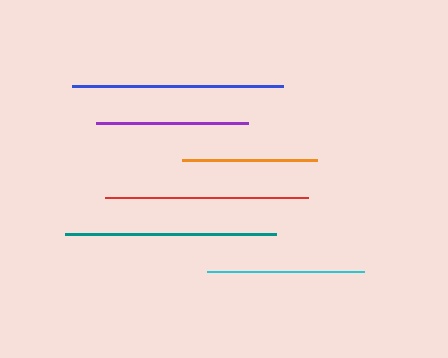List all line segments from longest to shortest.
From longest to shortest: blue, teal, red, cyan, purple, orange.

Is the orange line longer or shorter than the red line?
The red line is longer than the orange line.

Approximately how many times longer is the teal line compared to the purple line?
The teal line is approximately 1.4 times the length of the purple line.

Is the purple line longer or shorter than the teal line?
The teal line is longer than the purple line.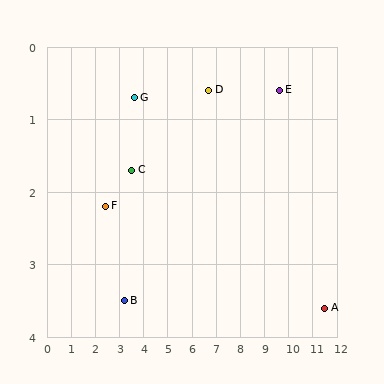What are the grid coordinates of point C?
Point C is at approximately (3.5, 1.7).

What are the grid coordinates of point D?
Point D is at approximately (6.7, 0.6).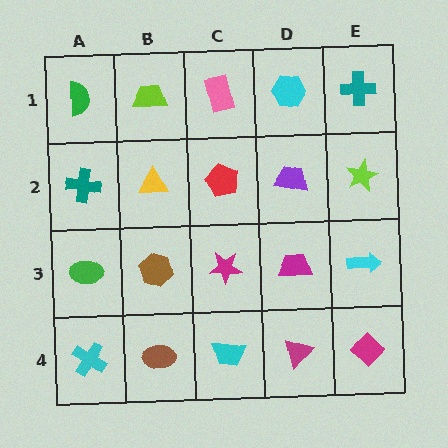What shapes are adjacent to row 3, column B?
A yellow triangle (row 2, column B), a brown ellipse (row 4, column B), a green ellipse (row 3, column A), a magenta star (row 3, column C).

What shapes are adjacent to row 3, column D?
A purple trapezoid (row 2, column D), a magenta triangle (row 4, column D), a magenta star (row 3, column C), a cyan arrow (row 3, column E).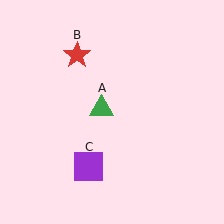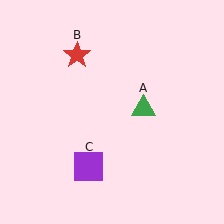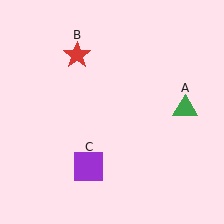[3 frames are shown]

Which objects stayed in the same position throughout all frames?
Red star (object B) and purple square (object C) remained stationary.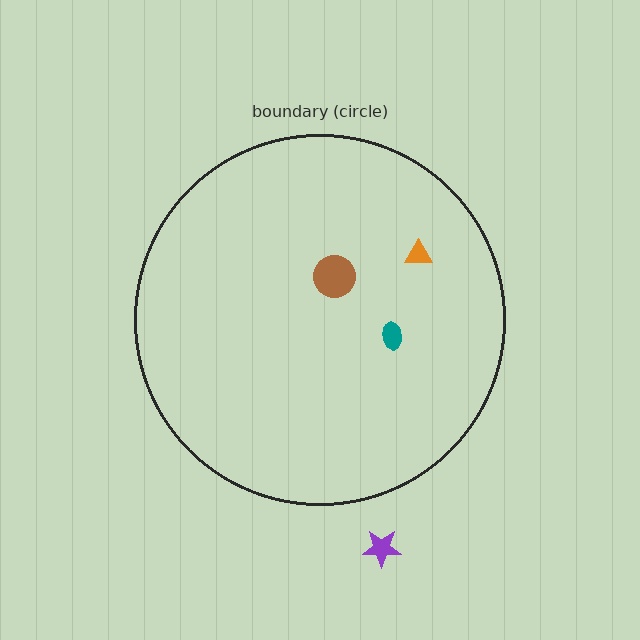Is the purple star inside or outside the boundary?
Outside.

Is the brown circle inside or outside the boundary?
Inside.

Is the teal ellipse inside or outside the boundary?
Inside.